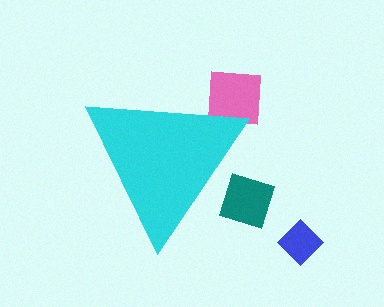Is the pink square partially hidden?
Yes, the pink square is partially hidden behind the cyan triangle.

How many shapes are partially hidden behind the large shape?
2 shapes are partially hidden.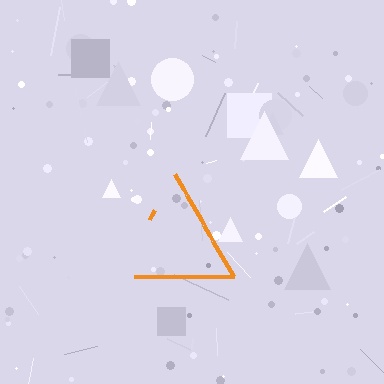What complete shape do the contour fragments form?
The contour fragments form a triangle.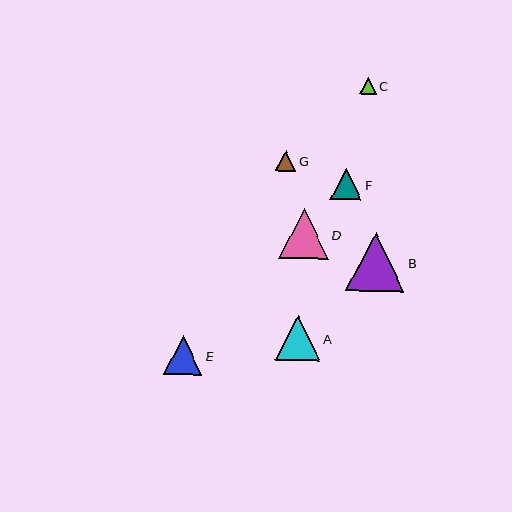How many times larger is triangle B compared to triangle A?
Triangle B is approximately 1.3 times the size of triangle A.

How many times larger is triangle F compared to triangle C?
Triangle F is approximately 1.9 times the size of triangle C.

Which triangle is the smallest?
Triangle C is the smallest with a size of approximately 17 pixels.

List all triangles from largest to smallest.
From largest to smallest: B, D, A, E, F, G, C.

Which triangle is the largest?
Triangle B is the largest with a size of approximately 59 pixels.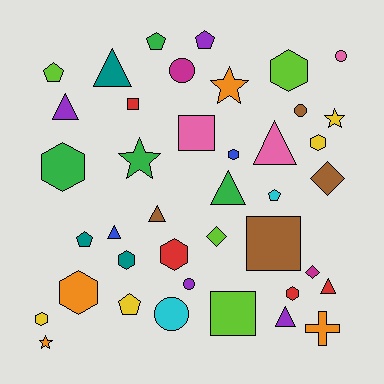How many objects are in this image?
There are 40 objects.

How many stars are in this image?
There are 4 stars.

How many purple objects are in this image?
There are 4 purple objects.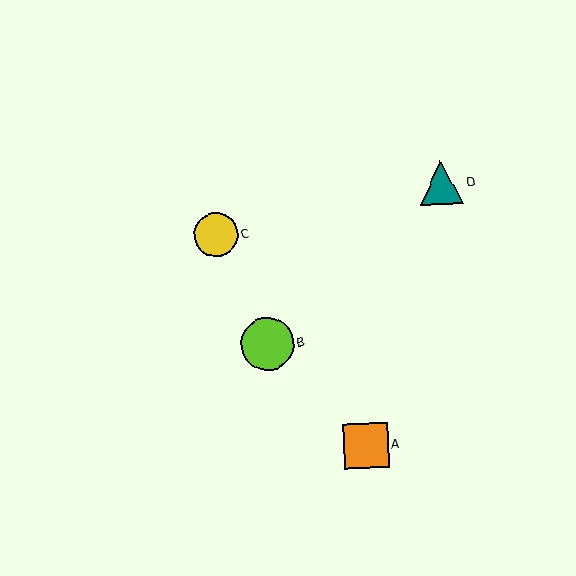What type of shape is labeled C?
Shape C is a yellow circle.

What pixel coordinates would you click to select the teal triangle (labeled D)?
Click at (441, 183) to select the teal triangle D.